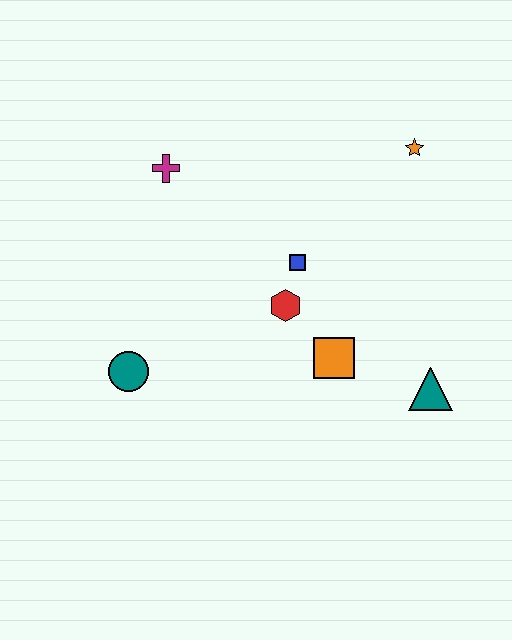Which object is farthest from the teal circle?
The orange star is farthest from the teal circle.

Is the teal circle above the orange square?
No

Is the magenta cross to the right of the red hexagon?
No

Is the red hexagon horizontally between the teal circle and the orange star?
Yes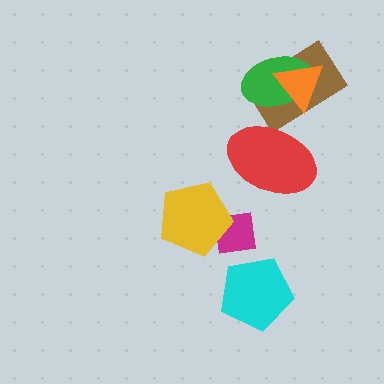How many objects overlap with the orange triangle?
2 objects overlap with the orange triangle.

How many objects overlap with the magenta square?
1 object overlaps with the magenta square.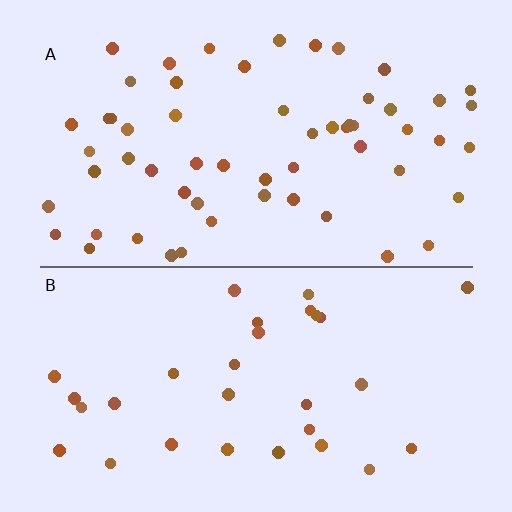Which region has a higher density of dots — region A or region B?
A (the top).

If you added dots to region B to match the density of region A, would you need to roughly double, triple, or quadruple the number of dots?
Approximately double.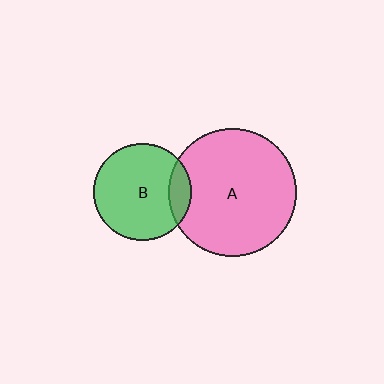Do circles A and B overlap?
Yes.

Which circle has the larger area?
Circle A (pink).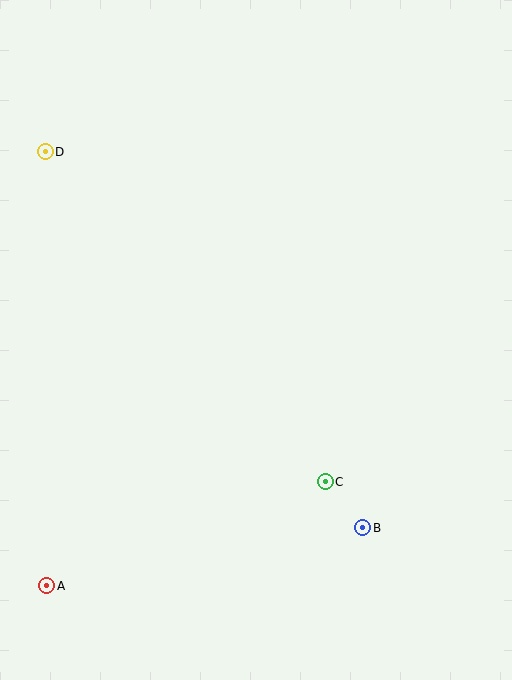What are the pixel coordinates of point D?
Point D is at (45, 152).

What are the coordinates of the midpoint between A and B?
The midpoint between A and B is at (205, 557).